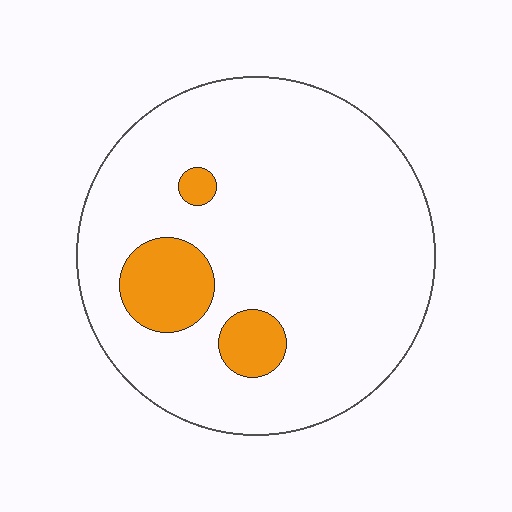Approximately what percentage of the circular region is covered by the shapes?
Approximately 10%.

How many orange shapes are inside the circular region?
3.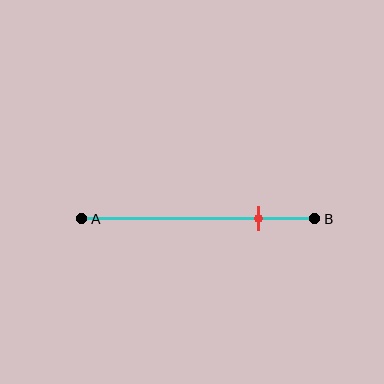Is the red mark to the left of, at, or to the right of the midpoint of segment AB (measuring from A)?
The red mark is to the right of the midpoint of segment AB.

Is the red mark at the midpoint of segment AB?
No, the mark is at about 75% from A, not at the 50% midpoint.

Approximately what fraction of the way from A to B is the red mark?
The red mark is approximately 75% of the way from A to B.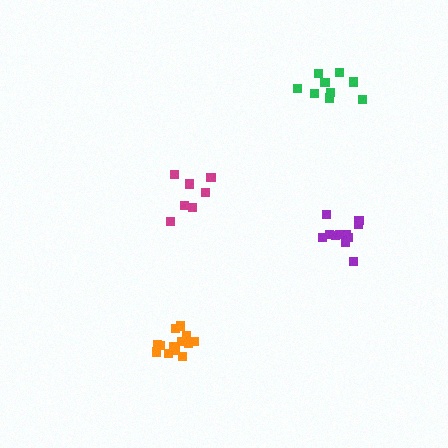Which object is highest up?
The green cluster is topmost.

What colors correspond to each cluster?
The clusters are colored: magenta, green, orange, purple.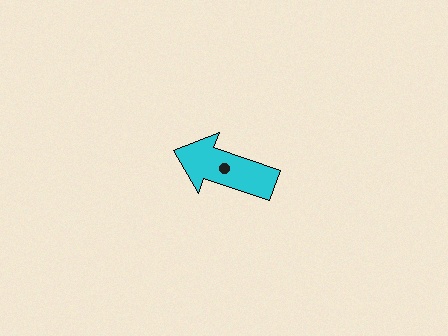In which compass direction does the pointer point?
West.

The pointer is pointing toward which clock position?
Roughly 10 o'clock.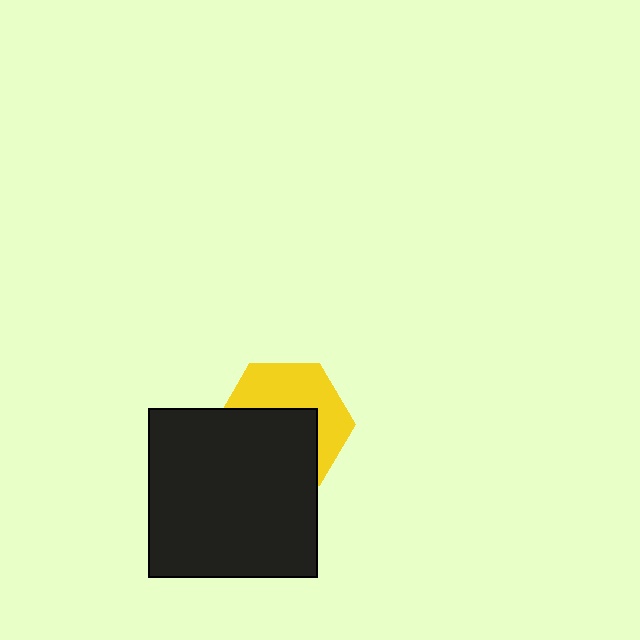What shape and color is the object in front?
The object in front is a black square.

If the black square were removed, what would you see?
You would see the complete yellow hexagon.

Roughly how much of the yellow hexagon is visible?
About half of it is visible (roughly 47%).